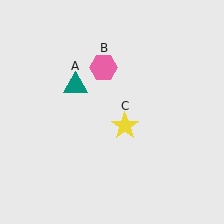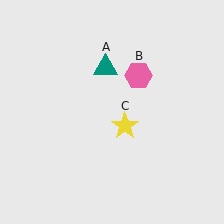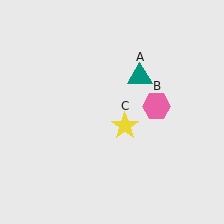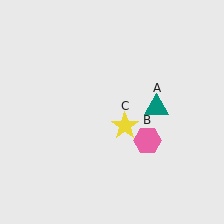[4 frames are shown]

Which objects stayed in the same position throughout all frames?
Yellow star (object C) remained stationary.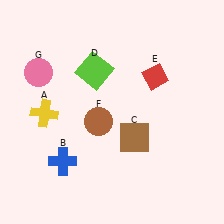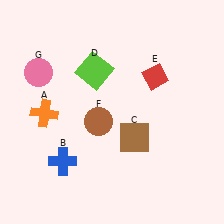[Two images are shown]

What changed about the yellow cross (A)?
In Image 1, A is yellow. In Image 2, it changed to orange.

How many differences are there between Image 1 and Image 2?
There is 1 difference between the two images.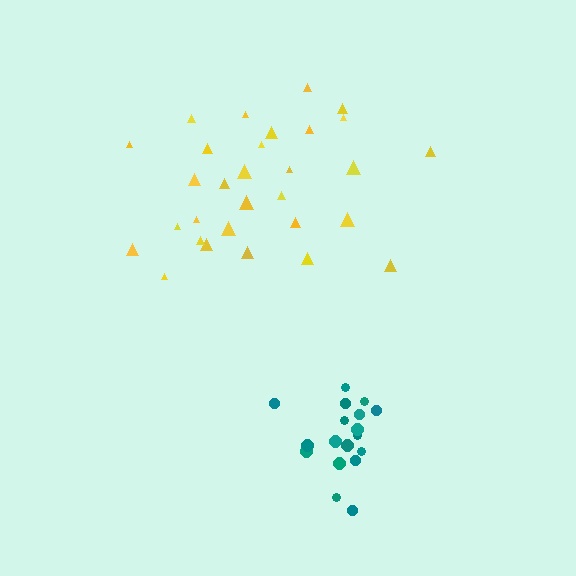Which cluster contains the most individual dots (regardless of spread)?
Yellow (31).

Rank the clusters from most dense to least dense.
teal, yellow.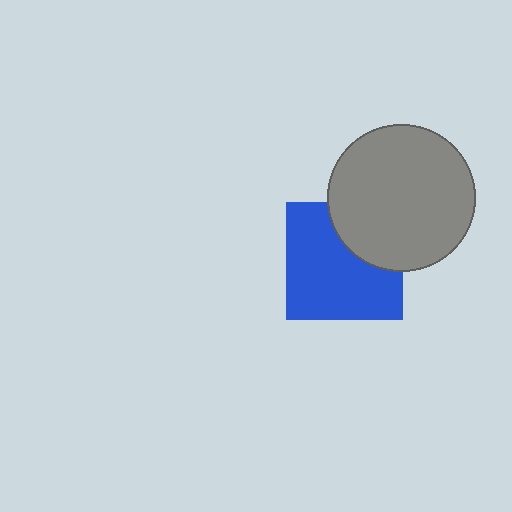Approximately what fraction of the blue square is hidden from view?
Roughly 30% of the blue square is hidden behind the gray circle.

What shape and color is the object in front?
The object in front is a gray circle.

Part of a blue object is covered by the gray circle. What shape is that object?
It is a square.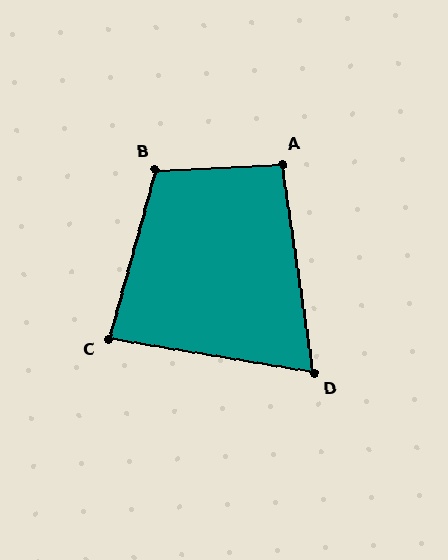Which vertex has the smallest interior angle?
D, at approximately 72 degrees.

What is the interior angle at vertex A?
Approximately 96 degrees (obtuse).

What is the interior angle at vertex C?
Approximately 84 degrees (acute).